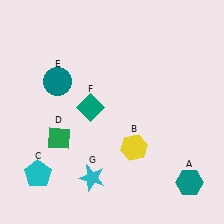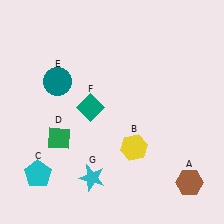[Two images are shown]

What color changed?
The hexagon (A) changed from teal in Image 1 to brown in Image 2.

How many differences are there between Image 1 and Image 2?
There is 1 difference between the two images.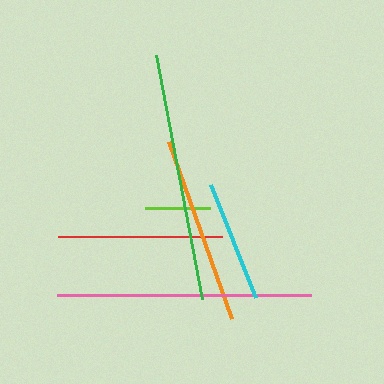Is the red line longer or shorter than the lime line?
The red line is longer than the lime line.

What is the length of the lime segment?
The lime segment is approximately 65 pixels long.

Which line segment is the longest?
The pink line is the longest at approximately 253 pixels.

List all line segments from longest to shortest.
From longest to shortest: pink, green, orange, red, cyan, lime.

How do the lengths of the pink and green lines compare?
The pink and green lines are approximately the same length.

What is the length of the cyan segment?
The cyan segment is approximately 122 pixels long.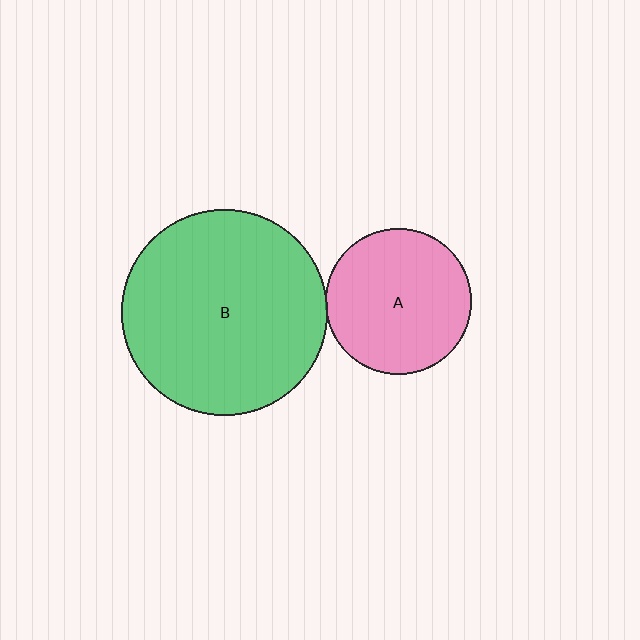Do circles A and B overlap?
Yes.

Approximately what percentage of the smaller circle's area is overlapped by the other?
Approximately 5%.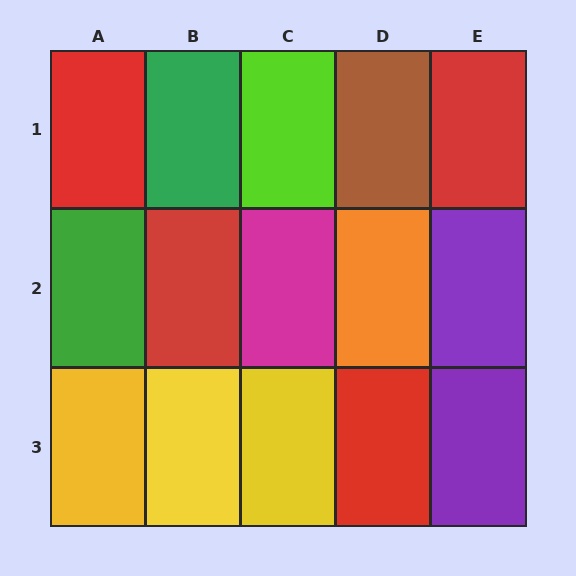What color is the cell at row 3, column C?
Yellow.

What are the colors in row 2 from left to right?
Green, red, magenta, orange, purple.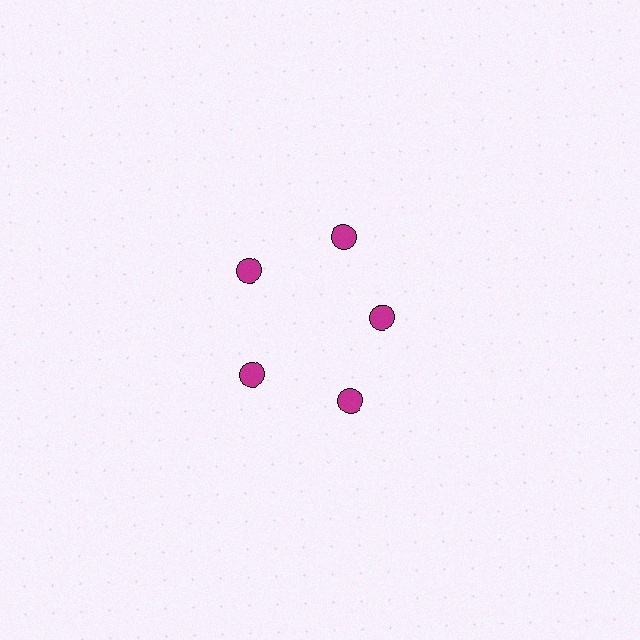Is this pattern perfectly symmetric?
No. The 5 magenta circles are arranged in a ring, but one element near the 3 o'clock position is pulled inward toward the center, breaking the 5-fold rotational symmetry.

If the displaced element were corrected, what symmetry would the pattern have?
It would have 5-fold rotational symmetry — the pattern would map onto itself every 72 degrees.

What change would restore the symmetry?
The symmetry would be restored by moving it outward, back onto the ring so that all 5 circles sit at equal angles and equal distance from the center.